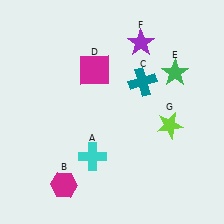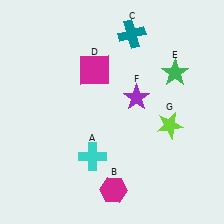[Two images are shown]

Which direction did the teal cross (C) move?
The teal cross (C) moved up.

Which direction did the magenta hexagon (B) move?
The magenta hexagon (B) moved right.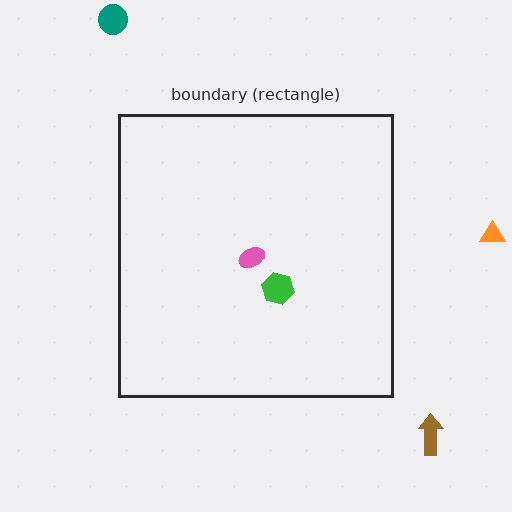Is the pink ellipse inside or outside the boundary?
Inside.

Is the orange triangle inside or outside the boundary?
Outside.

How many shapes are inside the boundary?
2 inside, 3 outside.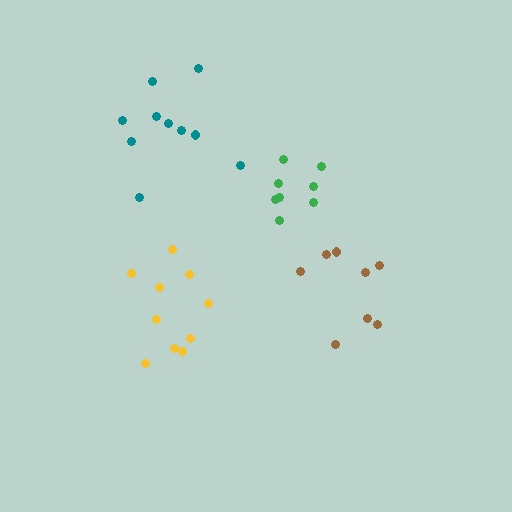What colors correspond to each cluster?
The clusters are colored: green, yellow, brown, teal.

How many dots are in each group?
Group 1: 8 dots, Group 2: 10 dots, Group 3: 8 dots, Group 4: 10 dots (36 total).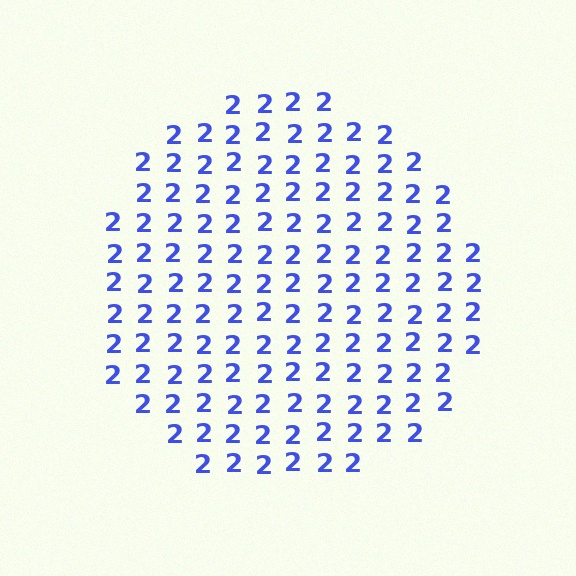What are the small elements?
The small elements are digit 2's.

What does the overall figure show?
The overall figure shows a circle.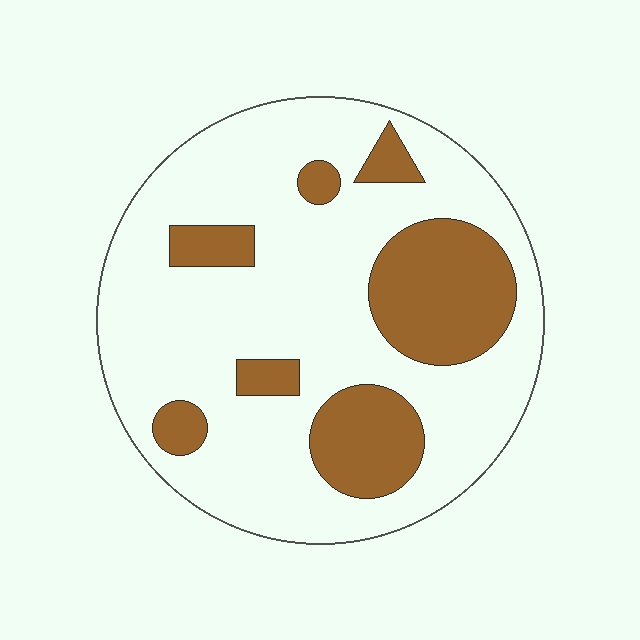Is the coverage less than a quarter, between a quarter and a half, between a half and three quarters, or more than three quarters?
Between a quarter and a half.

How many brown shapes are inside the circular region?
7.